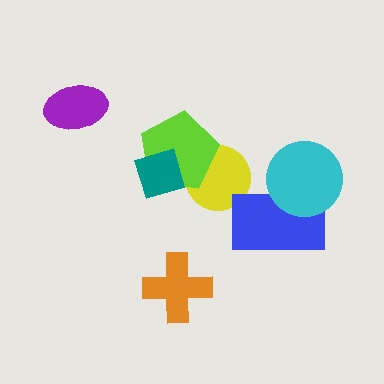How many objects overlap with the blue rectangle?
1 object overlaps with the blue rectangle.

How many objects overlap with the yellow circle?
1 object overlaps with the yellow circle.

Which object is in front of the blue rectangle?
The cyan circle is in front of the blue rectangle.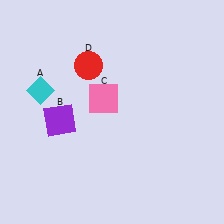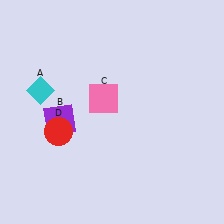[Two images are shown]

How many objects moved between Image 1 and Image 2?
1 object moved between the two images.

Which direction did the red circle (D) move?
The red circle (D) moved down.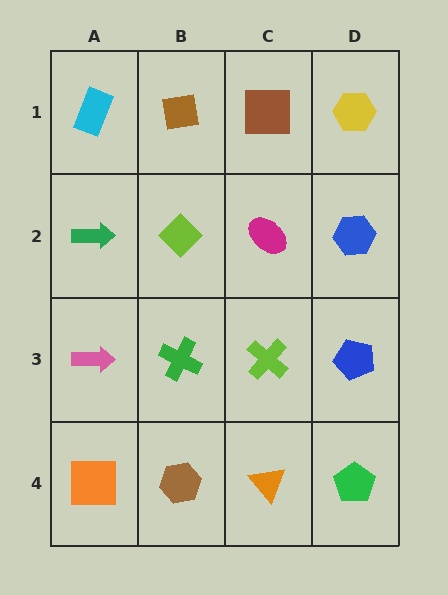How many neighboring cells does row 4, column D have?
2.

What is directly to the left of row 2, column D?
A magenta ellipse.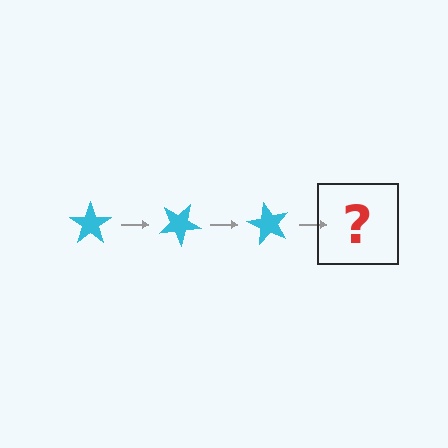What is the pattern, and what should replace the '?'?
The pattern is that the star rotates 30 degrees each step. The '?' should be a cyan star rotated 90 degrees.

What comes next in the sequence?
The next element should be a cyan star rotated 90 degrees.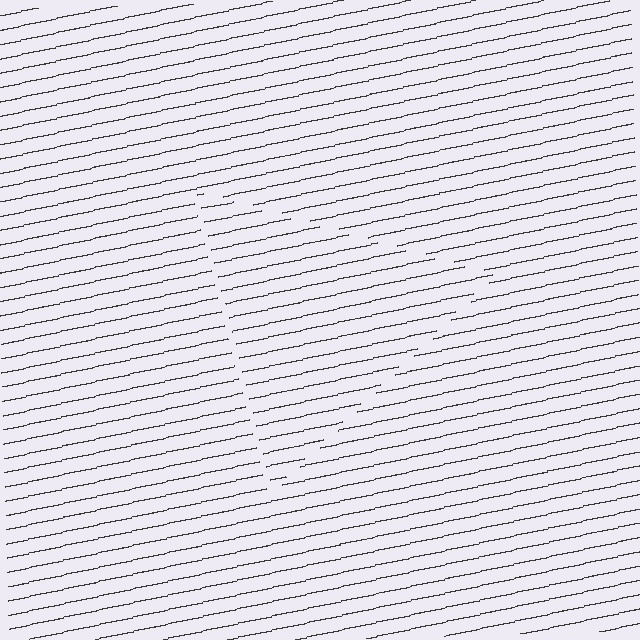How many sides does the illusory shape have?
3 sides — the line-ends trace a triangle.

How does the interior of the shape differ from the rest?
The interior of the shape contains the same grating, shifted by half a period — the contour is defined by the phase discontinuity where line-ends from the inner and outer gratings abut.